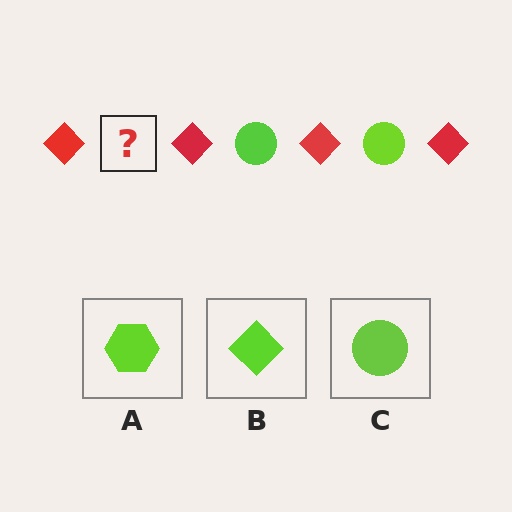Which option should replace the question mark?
Option C.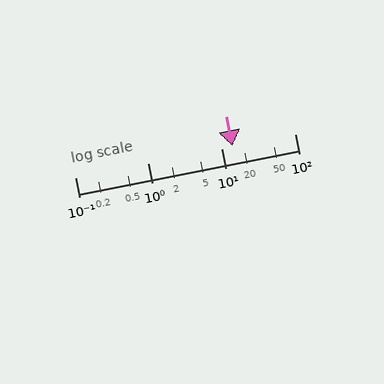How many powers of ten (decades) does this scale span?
The scale spans 3 decades, from 0.1 to 100.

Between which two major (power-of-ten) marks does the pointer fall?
The pointer is between 10 and 100.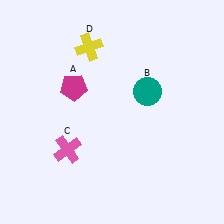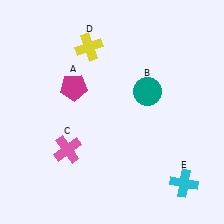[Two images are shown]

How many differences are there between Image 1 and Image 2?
There is 1 difference between the two images.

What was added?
A cyan cross (E) was added in Image 2.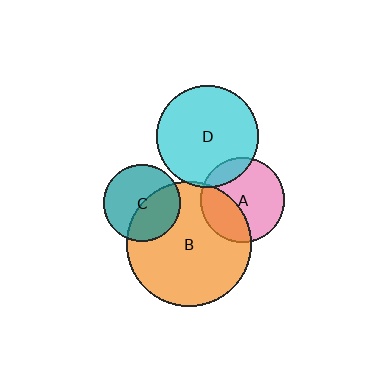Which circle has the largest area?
Circle B (orange).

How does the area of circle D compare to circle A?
Approximately 1.4 times.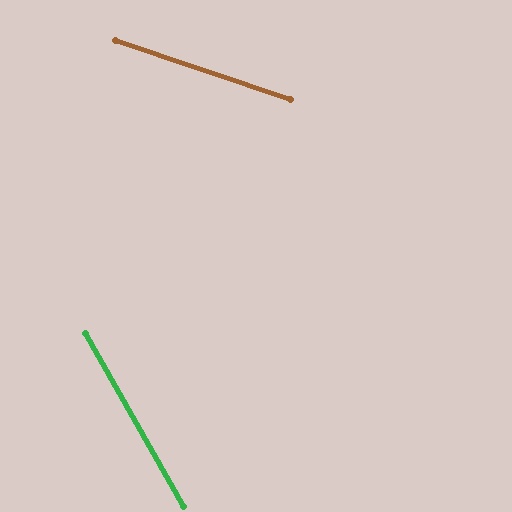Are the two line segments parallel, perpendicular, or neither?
Neither parallel nor perpendicular — they differ by about 42°.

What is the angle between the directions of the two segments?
Approximately 42 degrees.